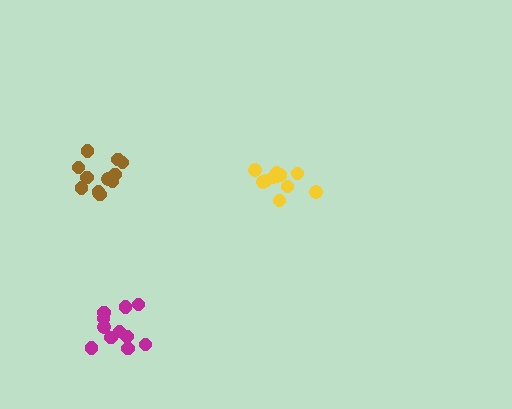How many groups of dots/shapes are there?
There are 3 groups.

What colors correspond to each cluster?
The clusters are colored: yellow, brown, magenta.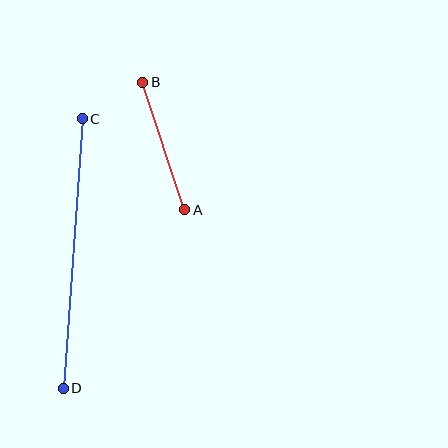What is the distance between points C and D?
The distance is approximately 270 pixels.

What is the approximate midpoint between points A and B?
The midpoint is at approximately (164, 146) pixels.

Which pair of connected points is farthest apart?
Points C and D are farthest apart.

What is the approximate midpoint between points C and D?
The midpoint is at approximately (73, 253) pixels.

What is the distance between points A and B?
The distance is approximately 134 pixels.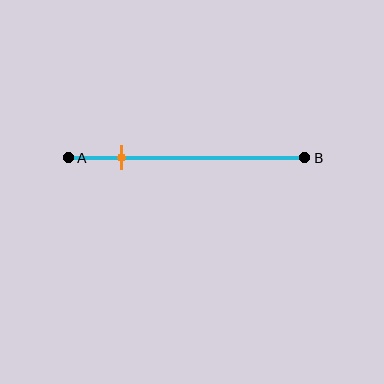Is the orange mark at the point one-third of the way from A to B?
No, the mark is at about 25% from A, not at the 33% one-third point.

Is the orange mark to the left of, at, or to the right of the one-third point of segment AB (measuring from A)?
The orange mark is to the left of the one-third point of segment AB.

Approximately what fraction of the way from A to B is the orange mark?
The orange mark is approximately 25% of the way from A to B.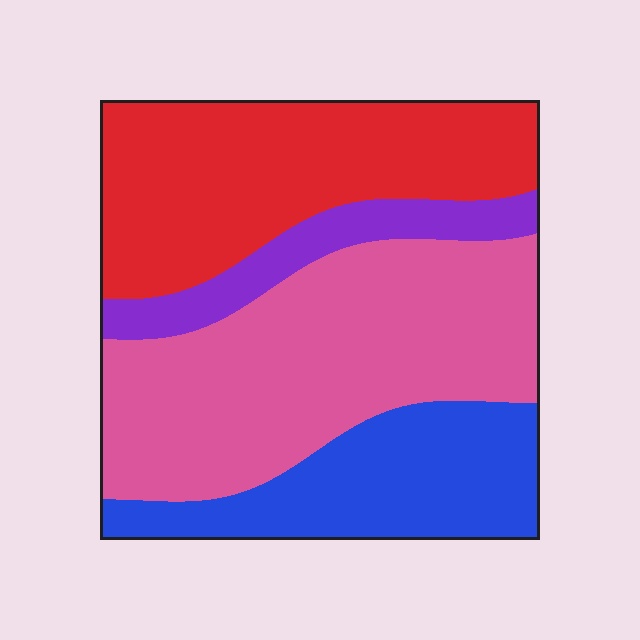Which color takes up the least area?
Purple, at roughly 10%.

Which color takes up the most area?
Pink, at roughly 40%.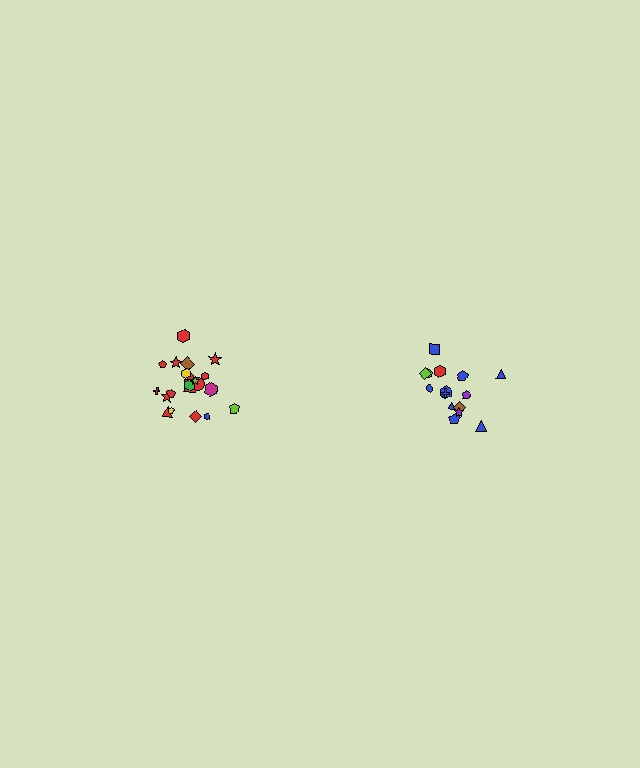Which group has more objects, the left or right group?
The left group.